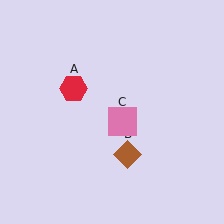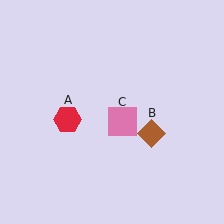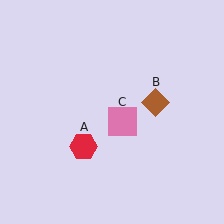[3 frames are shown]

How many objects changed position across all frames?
2 objects changed position: red hexagon (object A), brown diamond (object B).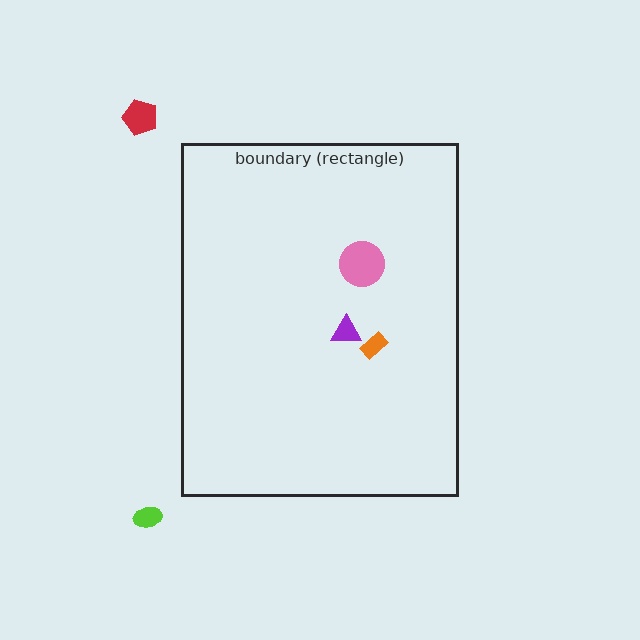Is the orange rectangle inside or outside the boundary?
Inside.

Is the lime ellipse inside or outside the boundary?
Outside.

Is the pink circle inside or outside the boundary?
Inside.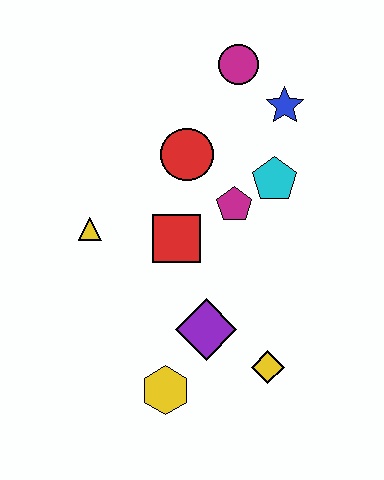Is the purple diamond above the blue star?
No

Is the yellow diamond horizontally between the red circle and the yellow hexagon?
No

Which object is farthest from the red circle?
The yellow hexagon is farthest from the red circle.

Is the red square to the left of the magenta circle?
Yes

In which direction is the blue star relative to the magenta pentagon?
The blue star is above the magenta pentagon.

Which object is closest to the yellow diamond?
The purple diamond is closest to the yellow diamond.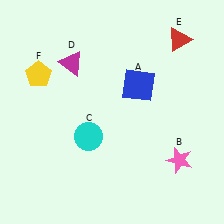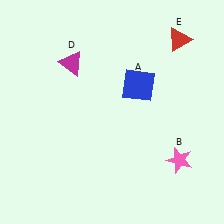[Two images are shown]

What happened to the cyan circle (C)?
The cyan circle (C) was removed in Image 2. It was in the bottom-left area of Image 1.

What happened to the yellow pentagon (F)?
The yellow pentagon (F) was removed in Image 2. It was in the top-left area of Image 1.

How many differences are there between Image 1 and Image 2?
There are 2 differences between the two images.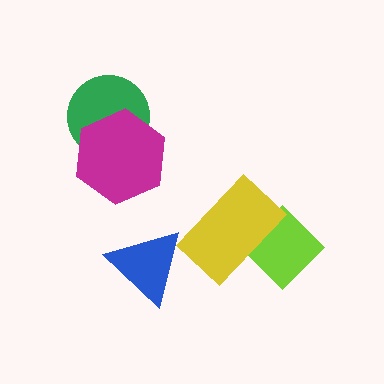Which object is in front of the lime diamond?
The yellow rectangle is in front of the lime diamond.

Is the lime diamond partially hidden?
Yes, it is partially covered by another shape.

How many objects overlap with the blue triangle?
0 objects overlap with the blue triangle.